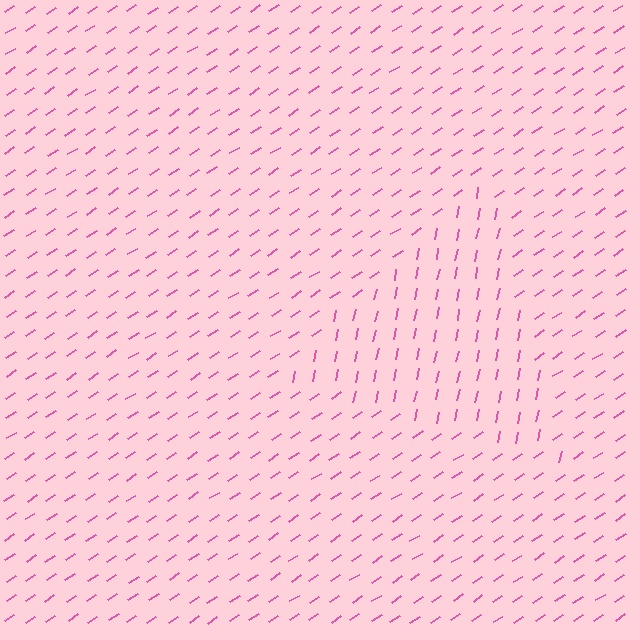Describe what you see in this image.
The image is filled with small pink line segments. A triangle region in the image has lines oriented differently from the surrounding lines, creating a visible texture boundary.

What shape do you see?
I see a triangle.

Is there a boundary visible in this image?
Yes, there is a texture boundary formed by a change in line orientation.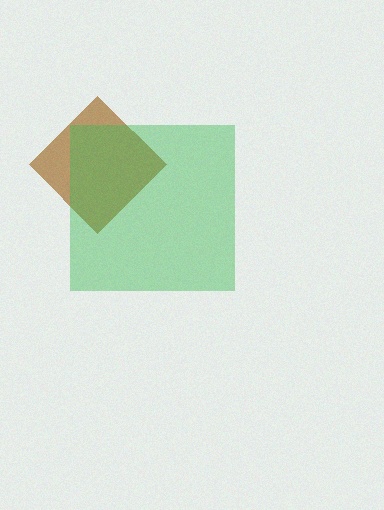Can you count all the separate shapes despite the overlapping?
Yes, there are 2 separate shapes.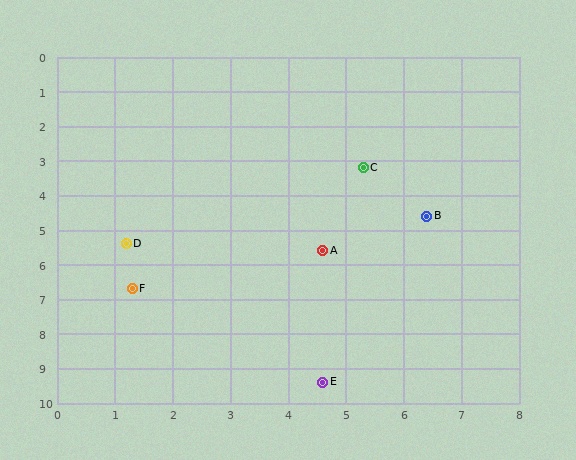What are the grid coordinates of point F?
Point F is at approximately (1.3, 6.7).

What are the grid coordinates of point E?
Point E is at approximately (4.6, 9.4).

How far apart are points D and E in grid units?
Points D and E are about 5.2 grid units apart.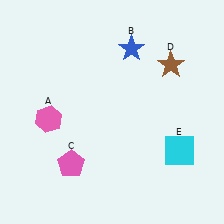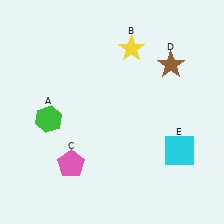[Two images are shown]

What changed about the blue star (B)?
In Image 1, B is blue. In Image 2, it changed to yellow.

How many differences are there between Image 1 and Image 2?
There are 2 differences between the two images.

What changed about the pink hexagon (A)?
In Image 1, A is pink. In Image 2, it changed to green.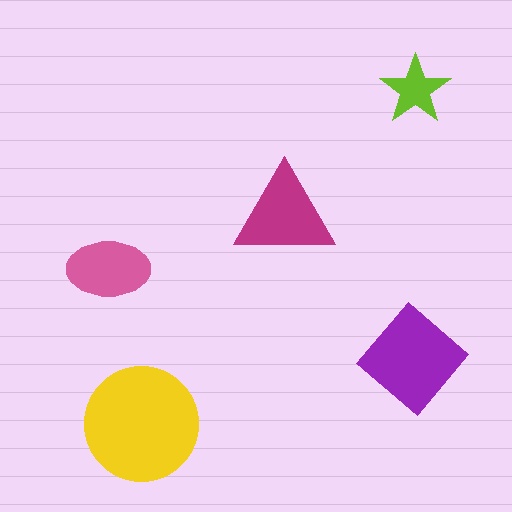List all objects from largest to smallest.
The yellow circle, the purple diamond, the magenta triangle, the pink ellipse, the lime star.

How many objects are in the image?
There are 5 objects in the image.